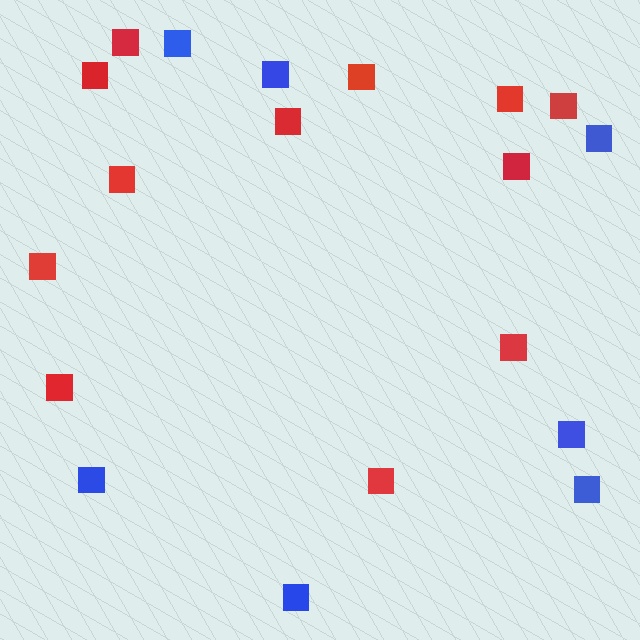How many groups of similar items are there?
There are 2 groups: one group of blue squares (7) and one group of red squares (12).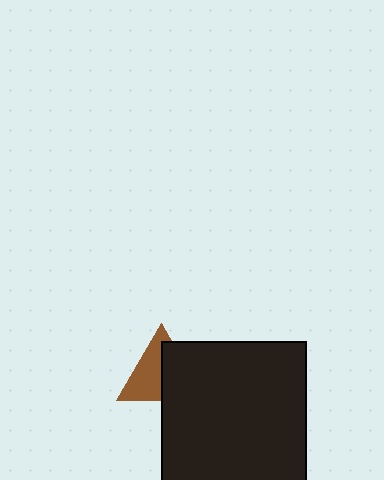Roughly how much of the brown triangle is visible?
About half of it is visible (roughly 53%).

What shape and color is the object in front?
The object in front is a black square.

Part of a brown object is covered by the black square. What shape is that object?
It is a triangle.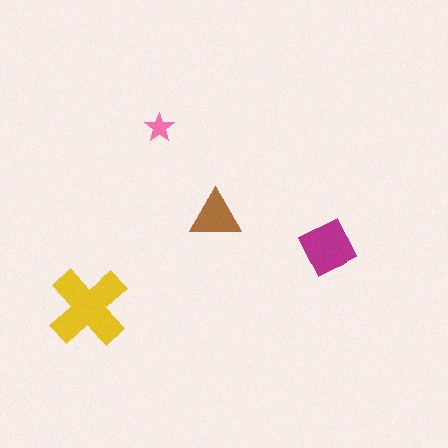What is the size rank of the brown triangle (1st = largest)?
3rd.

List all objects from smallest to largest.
The pink star, the brown triangle, the magenta diamond, the yellow cross.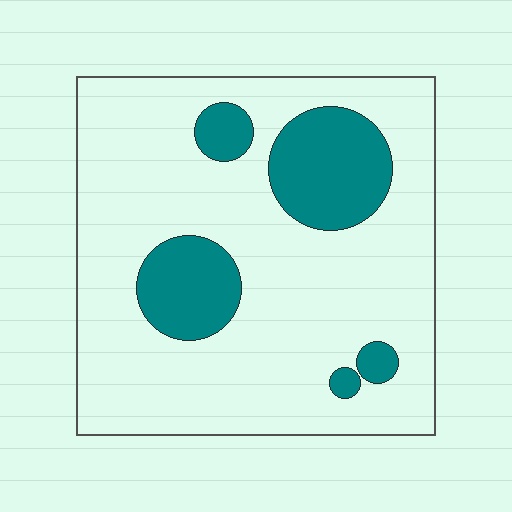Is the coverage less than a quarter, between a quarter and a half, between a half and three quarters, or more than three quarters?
Less than a quarter.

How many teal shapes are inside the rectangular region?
5.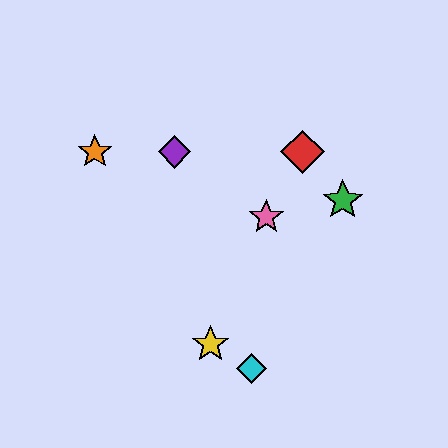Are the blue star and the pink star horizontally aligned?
No, the blue star is at y≈152 and the pink star is at y≈217.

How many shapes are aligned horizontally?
4 shapes (the red diamond, the blue star, the purple diamond, the orange star) are aligned horizontally.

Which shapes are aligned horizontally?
The red diamond, the blue star, the purple diamond, the orange star are aligned horizontally.